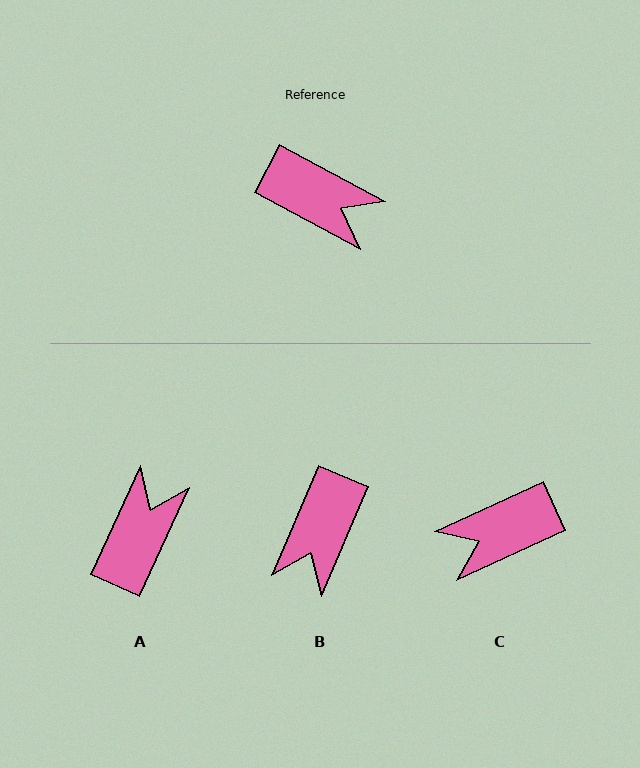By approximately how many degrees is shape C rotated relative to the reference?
Approximately 127 degrees clockwise.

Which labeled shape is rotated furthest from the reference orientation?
C, about 127 degrees away.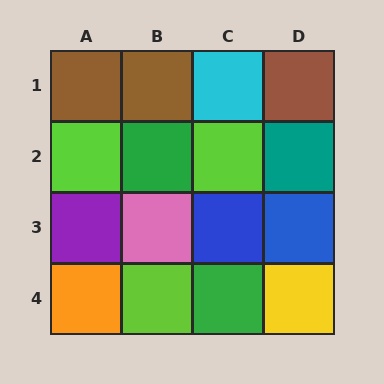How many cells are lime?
3 cells are lime.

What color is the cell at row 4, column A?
Orange.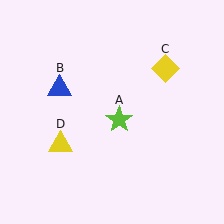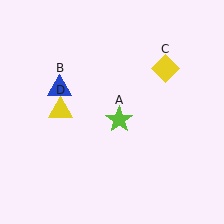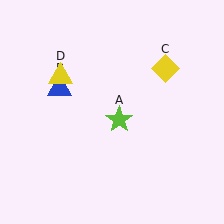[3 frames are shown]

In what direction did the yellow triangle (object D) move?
The yellow triangle (object D) moved up.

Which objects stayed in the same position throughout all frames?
Lime star (object A) and blue triangle (object B) and yellow diamond (object C) remained stationary.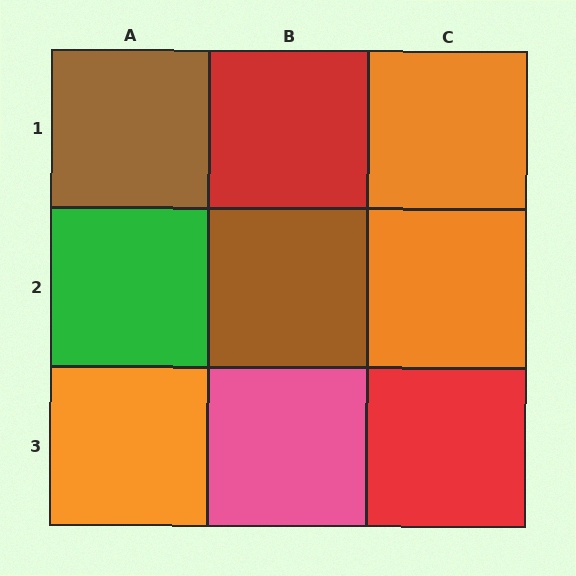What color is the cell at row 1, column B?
Red.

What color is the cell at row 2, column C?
Orange.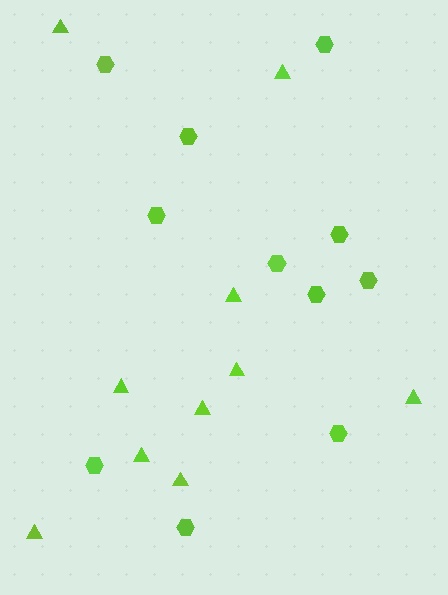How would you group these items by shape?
There are 2 groups: one group of triangles (10) and one group of hexagons (11).